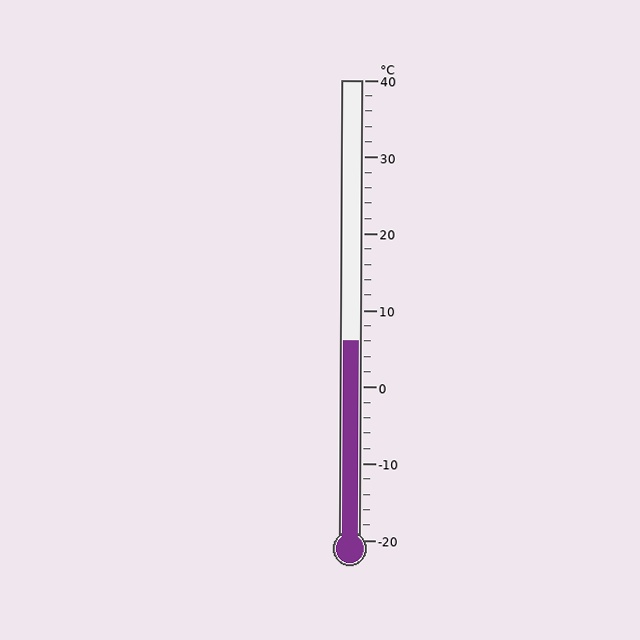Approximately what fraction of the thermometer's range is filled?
The thermometer is filled to approximately 45% of its range.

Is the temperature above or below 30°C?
The temperature is below 30°C.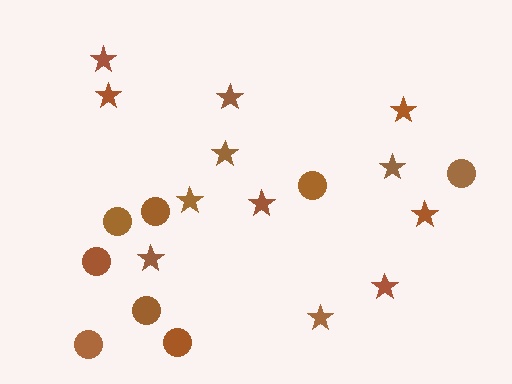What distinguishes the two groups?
There are 2 groups: one group of stars (12) and one group of circles (8).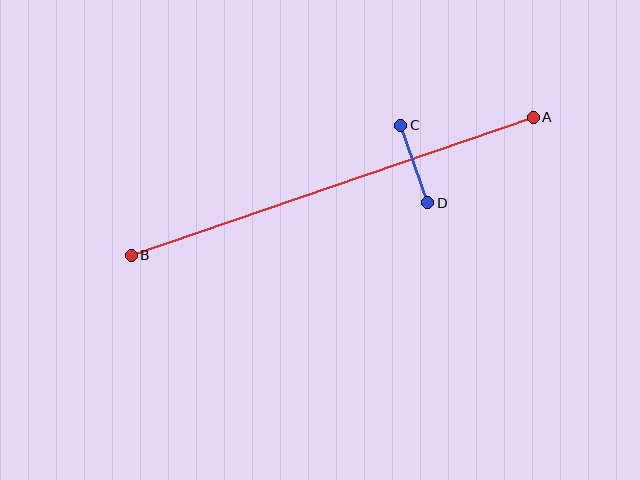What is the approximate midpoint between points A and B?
The midpoint is at approximately (332, 186) pixels.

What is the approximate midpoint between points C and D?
The midpoint is at approximately (414, 164) pixels.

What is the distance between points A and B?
The distance is approximately 425 pixels.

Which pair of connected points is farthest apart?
Points A and B are farthest apart.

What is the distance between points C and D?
The distance is approximately 82 pixels.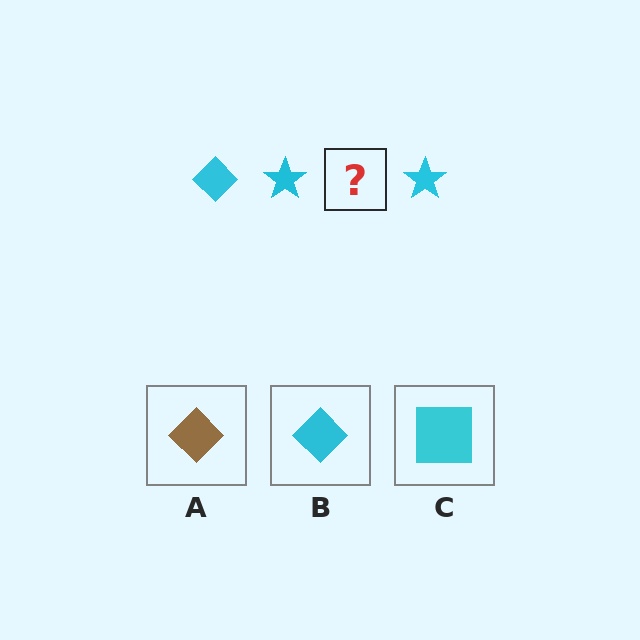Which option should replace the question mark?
Option B.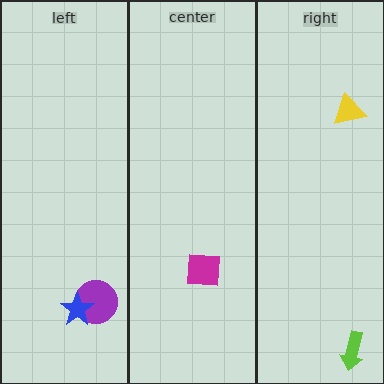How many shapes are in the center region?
1.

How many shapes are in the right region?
2.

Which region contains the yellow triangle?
The right region.